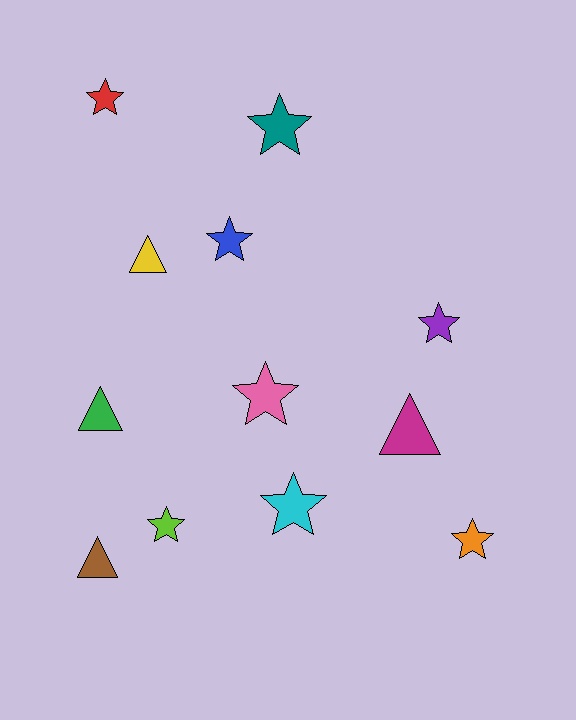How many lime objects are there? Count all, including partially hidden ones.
There is 1 lime object.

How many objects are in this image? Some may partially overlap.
There are 12 objects.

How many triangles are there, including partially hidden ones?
There are 4 triangles.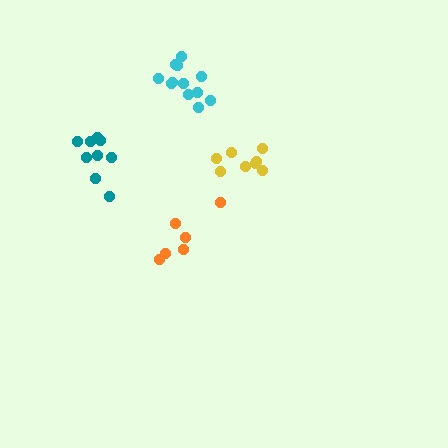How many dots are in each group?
Group 1: 9 dots, Group 2: 12 dots, Group 3: 6 dots, Group 4: 8 dots (35 total).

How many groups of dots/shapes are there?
There are 4 groups.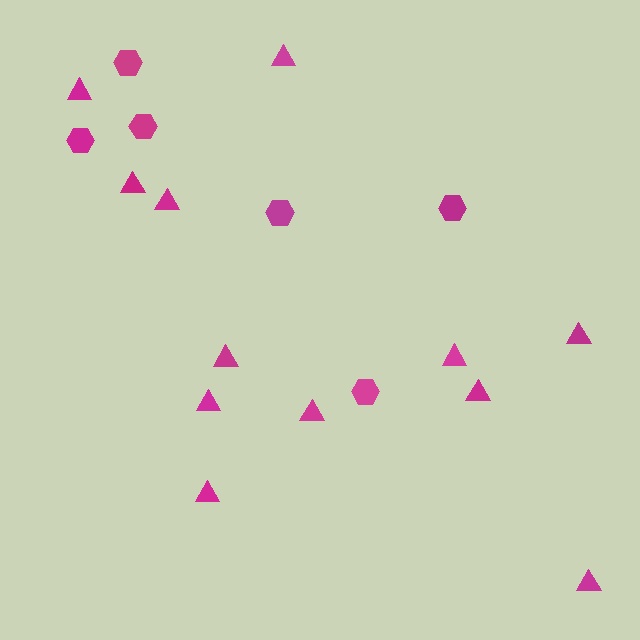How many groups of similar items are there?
There are 2 groups: one group of triangles (12) and one group of hexagons (6).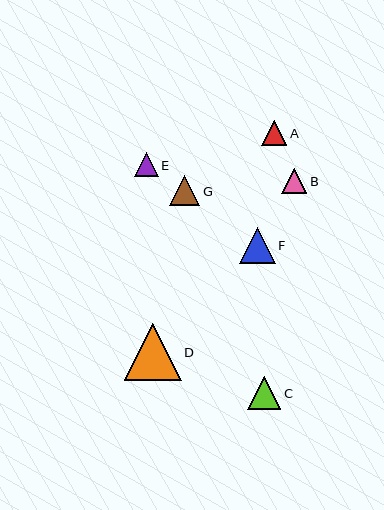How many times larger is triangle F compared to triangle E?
Triangle F is approximately 1.5 times the size of triangle E.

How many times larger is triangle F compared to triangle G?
Triangle F is approximately 1.2 times the size of triangle G.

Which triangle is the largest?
Triangle D is the largest with a size of approximately 57 pixels.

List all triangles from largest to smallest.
From largest to smallest: D, F, C, G, A, B, E.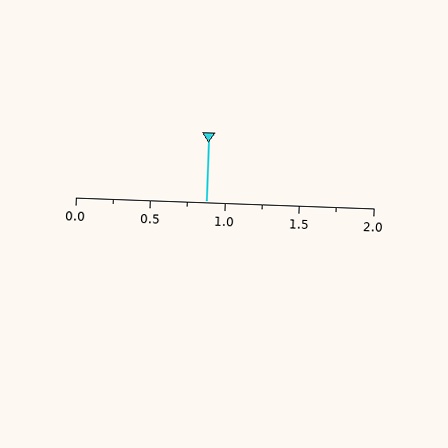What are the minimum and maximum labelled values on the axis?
The axis runs from 0.0 to 2.0.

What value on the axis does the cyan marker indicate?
The marker indicates approximately 0.88.